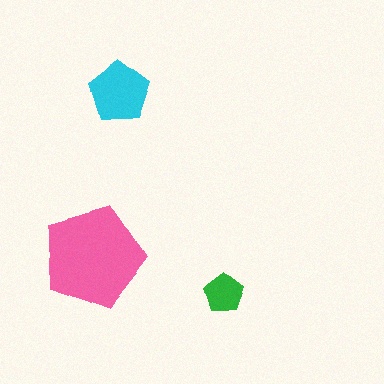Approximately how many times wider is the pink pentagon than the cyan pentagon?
About 1.5 times wider.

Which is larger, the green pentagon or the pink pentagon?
The pink one.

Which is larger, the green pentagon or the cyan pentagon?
The cyan one.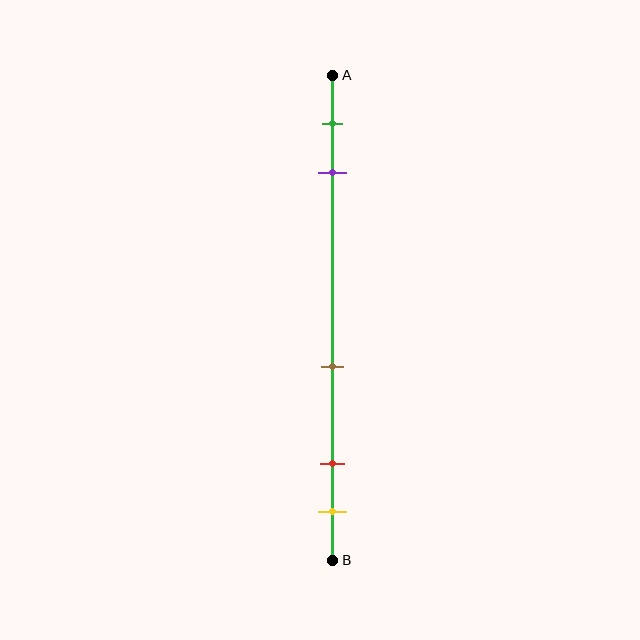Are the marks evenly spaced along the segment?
No, the marks are not evenly spaced.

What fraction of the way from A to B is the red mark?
The red mark is approximately 80% (0.8) of the way from A to B.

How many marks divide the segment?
There are 5 marks dividing the segment.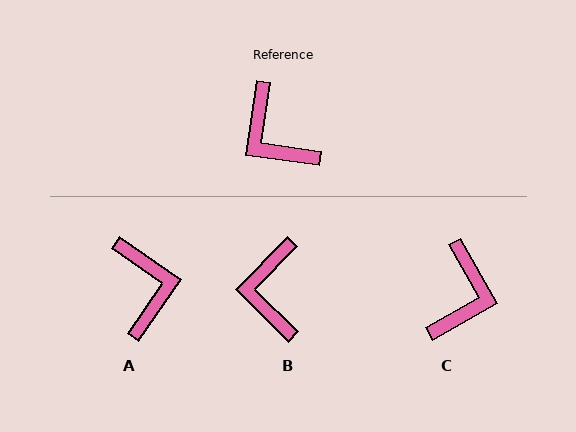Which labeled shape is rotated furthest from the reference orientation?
A, about 153 degrees away.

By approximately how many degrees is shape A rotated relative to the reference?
Approximately 153 degrees counter-clockwise.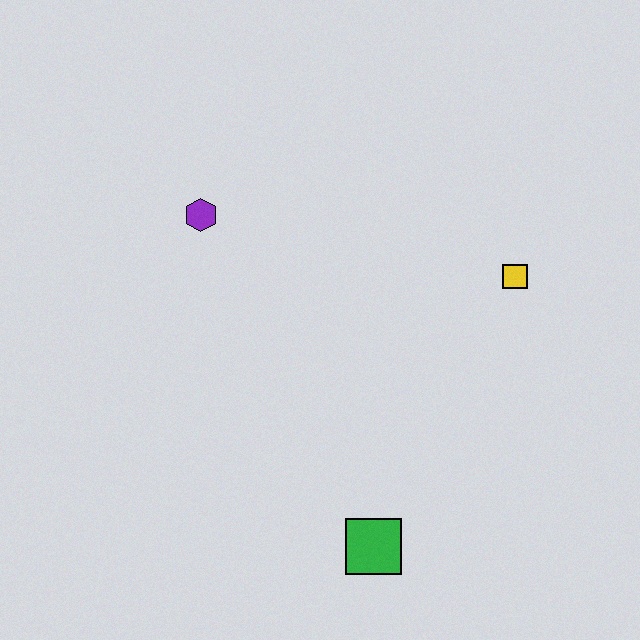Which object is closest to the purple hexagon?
The yellow square is closest to the purple hexagon.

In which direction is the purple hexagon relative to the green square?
The purple hexagon is above the green square.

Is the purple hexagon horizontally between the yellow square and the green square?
No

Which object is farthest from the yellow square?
The purple hexagon is farthest from the yellow square.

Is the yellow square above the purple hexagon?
No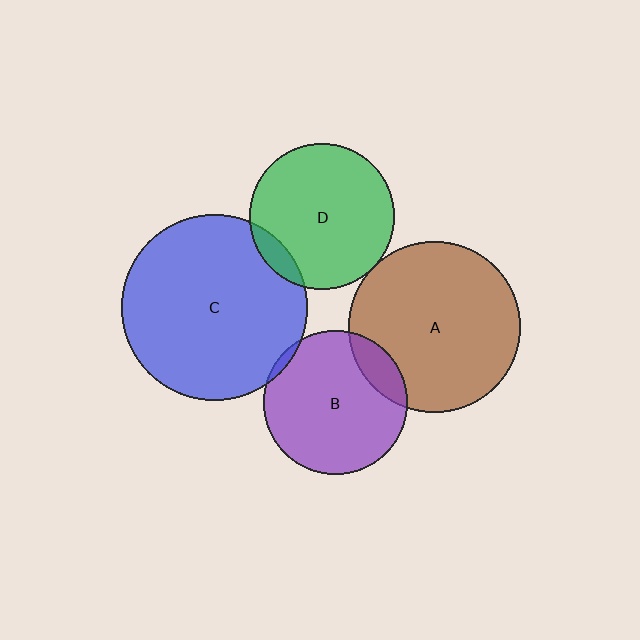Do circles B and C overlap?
Yes.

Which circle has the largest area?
Circle C (blue).